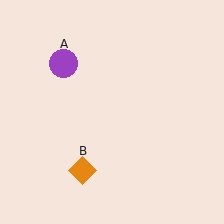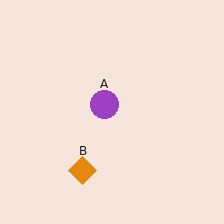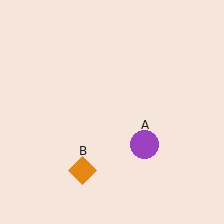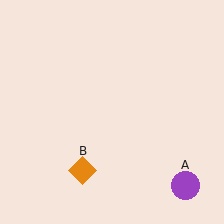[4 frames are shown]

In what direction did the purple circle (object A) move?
The purple circle (object A) moved down and to the right.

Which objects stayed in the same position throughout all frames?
Orange diamond (object B) remained stationary.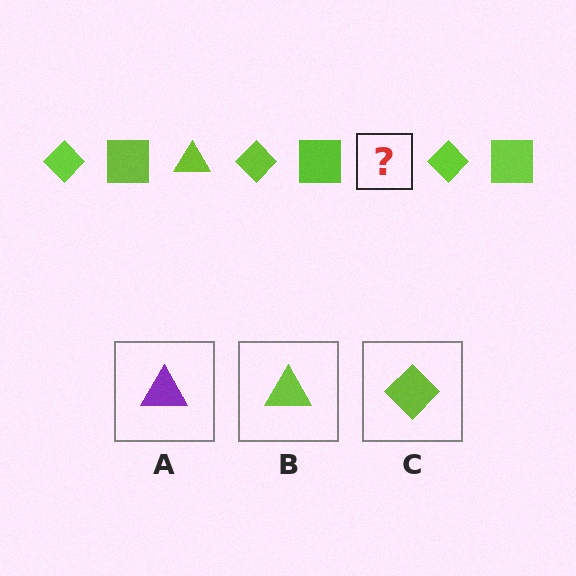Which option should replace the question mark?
Option B.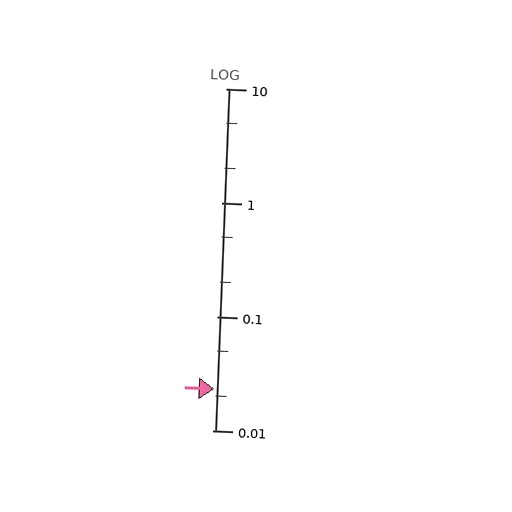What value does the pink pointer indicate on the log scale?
The pointer indicates approximately 0.023.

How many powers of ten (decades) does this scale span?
The scale spans 3 decades, from 0.01 to 10.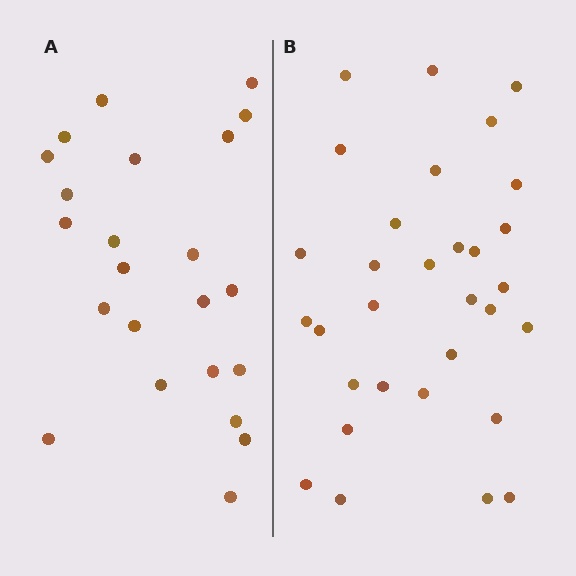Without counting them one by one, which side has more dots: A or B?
Region B (the right region) has more dots.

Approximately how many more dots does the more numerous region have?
Region B has roughly 8 or so more dots than region A.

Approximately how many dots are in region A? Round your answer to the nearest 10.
About 20 dots. (The exact count is 23, which rounds to 20.)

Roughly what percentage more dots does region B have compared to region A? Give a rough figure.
About 35% more.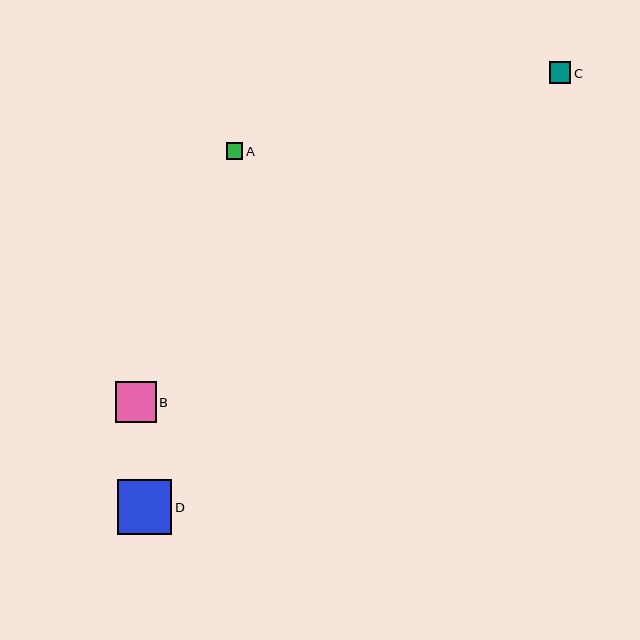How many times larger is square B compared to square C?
Square B is approximately 1.9 times the size of square C.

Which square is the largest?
Square D is the largest with a size of approximately 54 pixels.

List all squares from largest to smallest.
From largest to smallest: D, B, C, A.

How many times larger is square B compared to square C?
Square B is approximately 1.9 times the size of square C.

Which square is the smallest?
Square A is the smallest with a size of approximately 17 pixels.